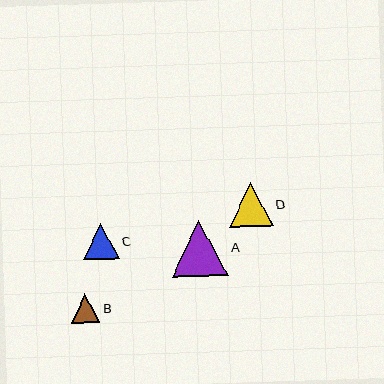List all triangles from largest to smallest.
From largest to smallest: A, D, C, B.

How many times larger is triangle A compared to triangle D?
Triangle A is approximately 1.3 times the size of triangle D.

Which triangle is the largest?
Triangle A is the largest with a size of approximately 56 pixels.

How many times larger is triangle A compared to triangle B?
Triangle A is approximately 2.0 times the size of triangle B.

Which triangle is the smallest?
Triangle B is the smallest with a size of approximately 29 pixels.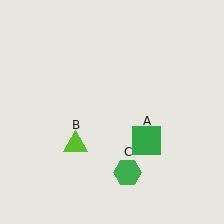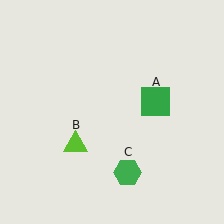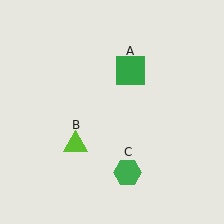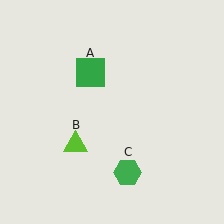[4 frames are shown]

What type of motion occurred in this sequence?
The green square (object A) rotated counterclockwise around the center of the scene.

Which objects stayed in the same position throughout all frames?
Lime triangle (object B) and green hexagon (object C) remained stationary.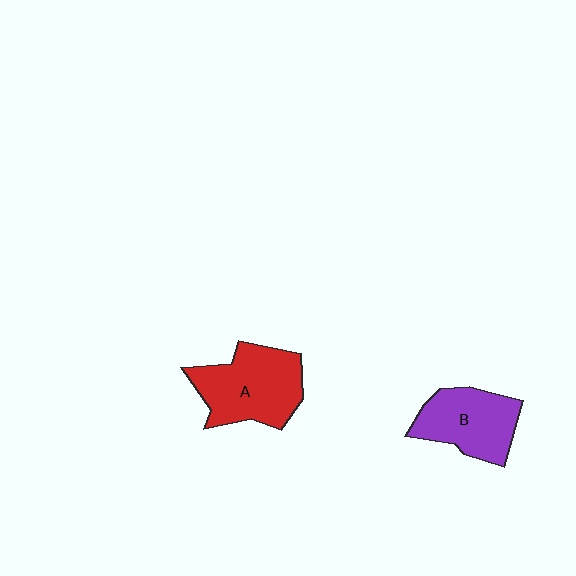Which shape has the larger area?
Shape A (red).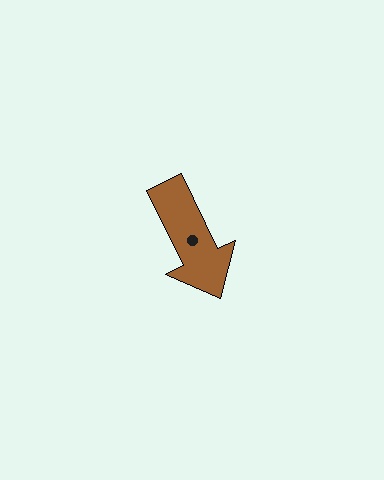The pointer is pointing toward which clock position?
Roughly 5 o'clock.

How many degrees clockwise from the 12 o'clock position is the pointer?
Approximately 154 degrees.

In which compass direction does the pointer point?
Southeast.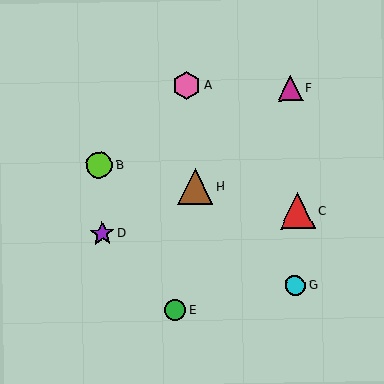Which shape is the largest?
The red triangle (labeled C) is the largest.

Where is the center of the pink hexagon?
The center of the pink hexagon is at (187, 85).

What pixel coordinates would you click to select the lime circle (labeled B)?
Click at (99, 165) to select the lime circle B.